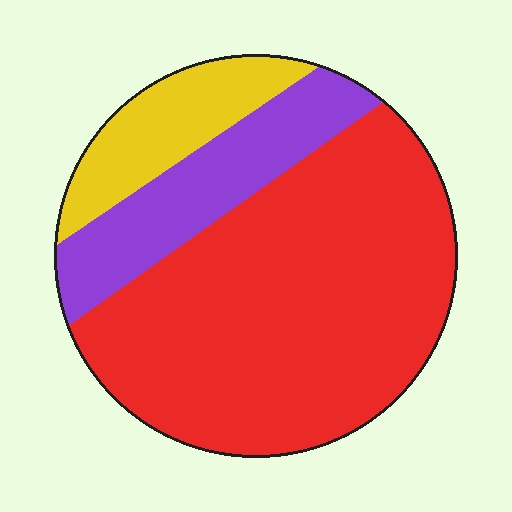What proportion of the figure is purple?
Purple covers around 20% of the figure.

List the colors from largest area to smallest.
From largest to smallest: red, purple, yellow.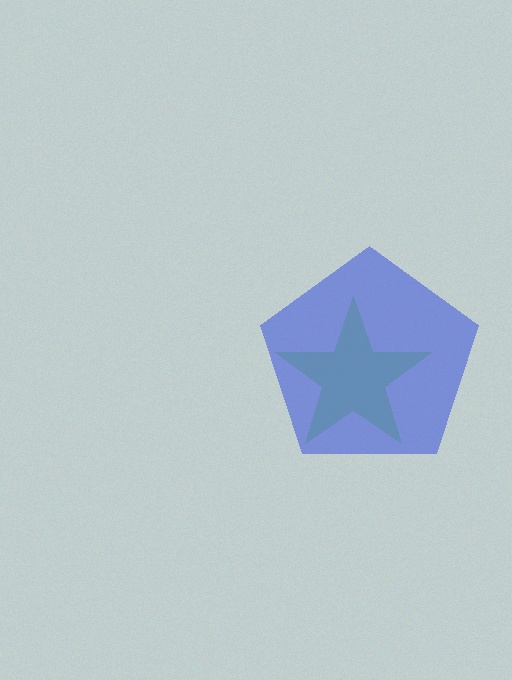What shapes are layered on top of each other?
The layered shapes are: a lime star, a blue pentagon.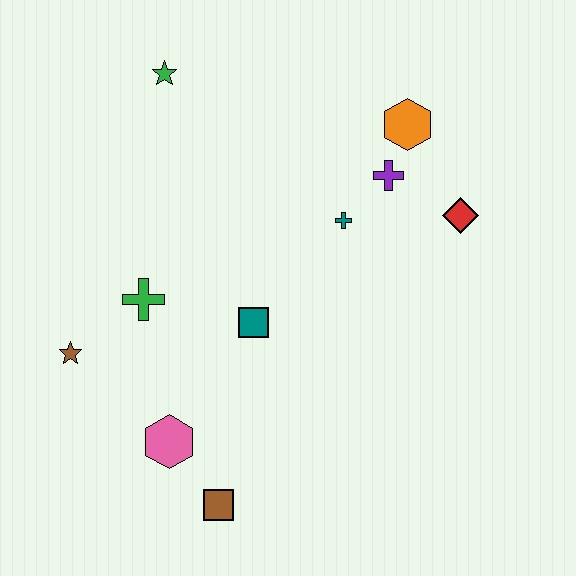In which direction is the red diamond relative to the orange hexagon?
The red diamond is below the orange hexagon.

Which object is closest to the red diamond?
The purple cross is closest to the red diamond.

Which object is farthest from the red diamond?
The brown star is farthest from the red diamond.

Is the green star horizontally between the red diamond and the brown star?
Yes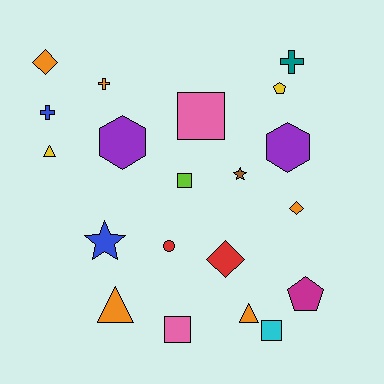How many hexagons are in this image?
There are 2 hexagons.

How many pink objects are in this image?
There are 2 pink objects.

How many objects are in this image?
There are 20 objects.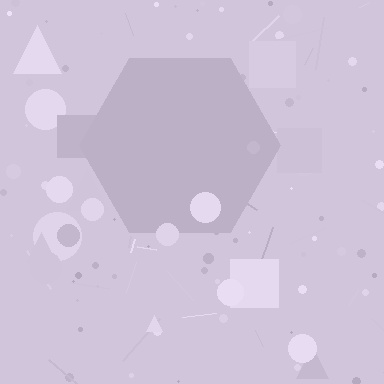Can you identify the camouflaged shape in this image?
The camouflaged shape is a hexagon.